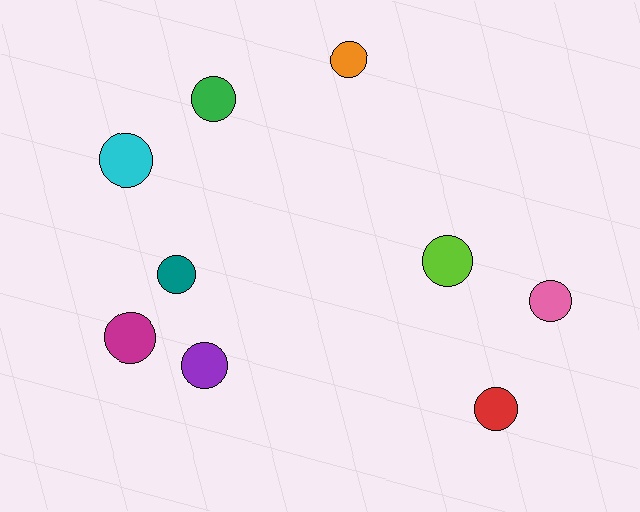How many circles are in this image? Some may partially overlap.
There are 9 circles.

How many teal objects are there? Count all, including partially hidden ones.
There is 1 teal object.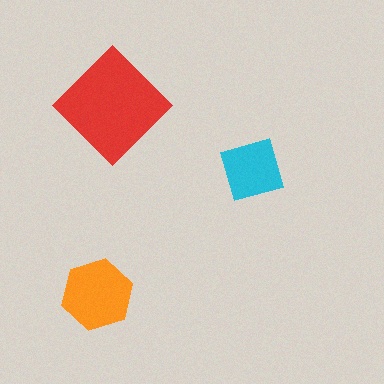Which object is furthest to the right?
The cyan square is rightmost.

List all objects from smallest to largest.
The cyan square, the orange hexagon, the red diamond.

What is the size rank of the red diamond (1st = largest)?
1st.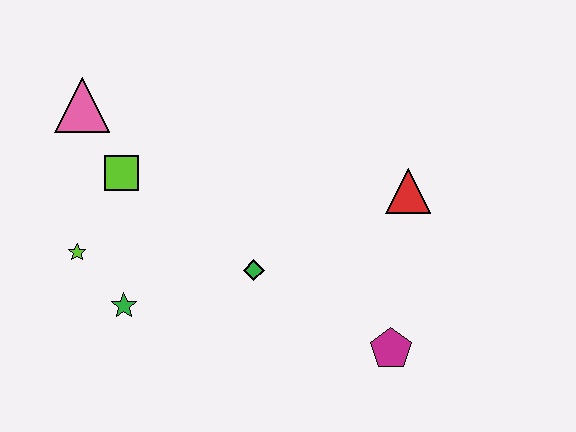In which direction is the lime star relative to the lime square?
The lime star is below the lime square.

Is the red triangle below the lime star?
No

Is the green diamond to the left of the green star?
No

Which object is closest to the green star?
The lime star is closest to the green star.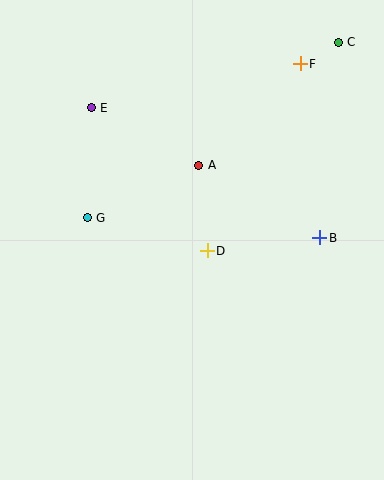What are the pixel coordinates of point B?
Point B is at (320, 238).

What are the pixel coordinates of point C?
Point C is at (338, 42).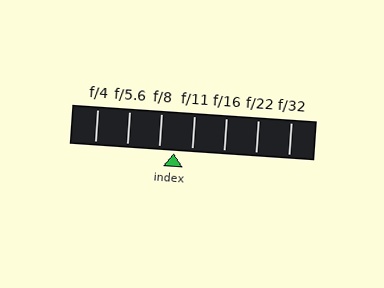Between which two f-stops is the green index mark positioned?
The index mark is between f/8 and f/11.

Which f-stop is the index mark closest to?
The index mark is closest to f/8.